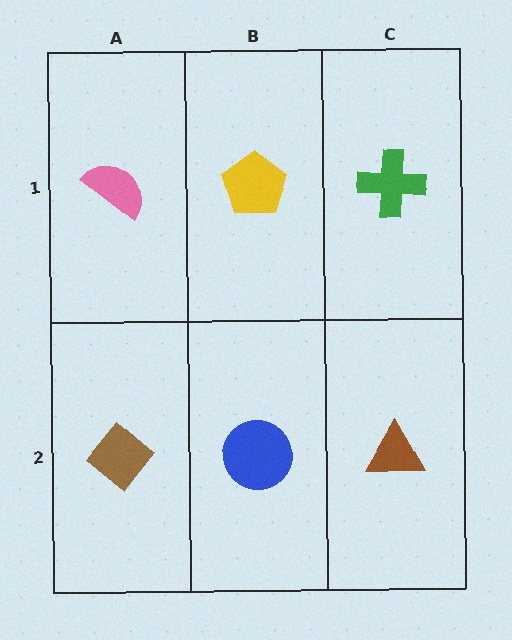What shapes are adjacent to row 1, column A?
A brown diamond (row 2, column A), a yellow pentagon (row 1, column B).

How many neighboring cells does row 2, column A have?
2.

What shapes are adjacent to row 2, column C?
A green cross (row 1, column C), a blue circle (row 2, column B).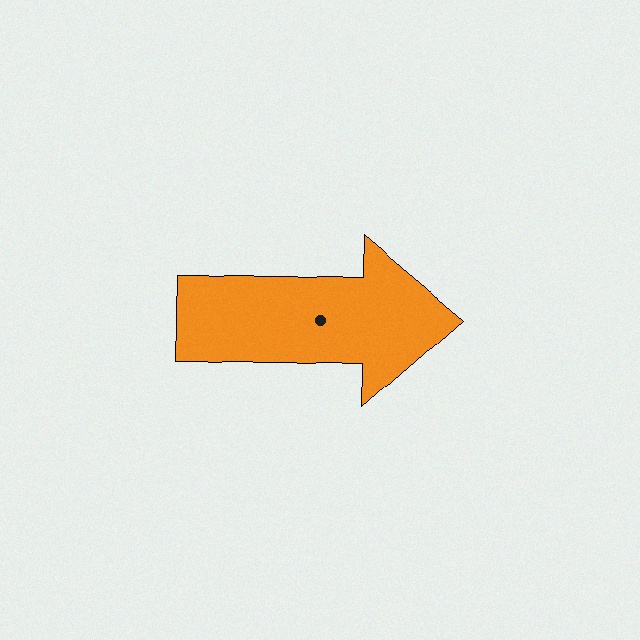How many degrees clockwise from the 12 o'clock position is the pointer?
Approximately 90 degrees.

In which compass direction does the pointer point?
East.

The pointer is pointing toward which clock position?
Roughly 3 o'clock.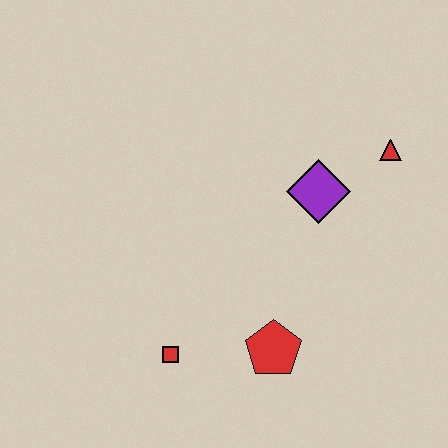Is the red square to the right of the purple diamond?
No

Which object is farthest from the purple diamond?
The red square is farthest from the purple diamond.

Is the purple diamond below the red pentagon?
No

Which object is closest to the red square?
The red pentagon is closest to the red square.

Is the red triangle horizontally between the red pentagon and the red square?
No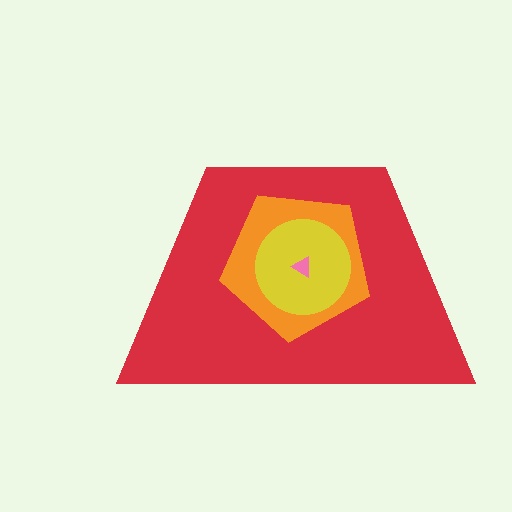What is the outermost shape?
The red trapezoid.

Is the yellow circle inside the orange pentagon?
Yes.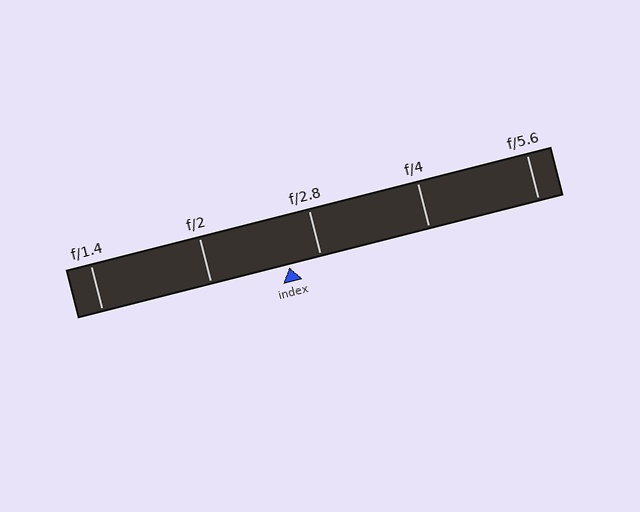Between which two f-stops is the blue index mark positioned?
The index mark is between f/2 and f/2.8.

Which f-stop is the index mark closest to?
The index mark is closest to f/2.8.